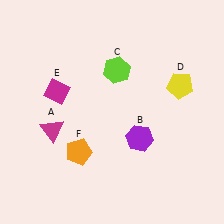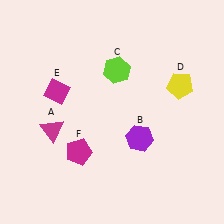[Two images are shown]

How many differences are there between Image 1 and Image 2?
There is 1 difference between the two images.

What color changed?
The pentagon (F) changed from orange in Image 1 to magenta in Image 2.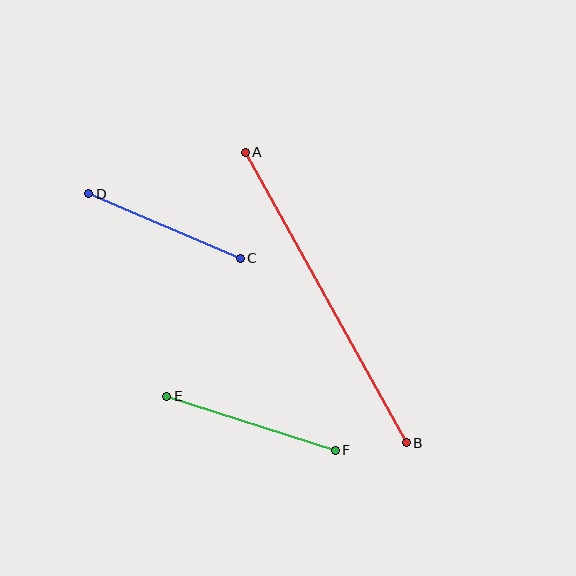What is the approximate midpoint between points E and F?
The midpoint is at approximately (251, 423) pixels.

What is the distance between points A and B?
The distance is approximately 332 pixels.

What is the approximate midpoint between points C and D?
The midpoint is at approximately (164, 226) pixels.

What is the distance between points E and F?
The distance is approximately 177 pixels.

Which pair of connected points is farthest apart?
Points A and B are farthest apart.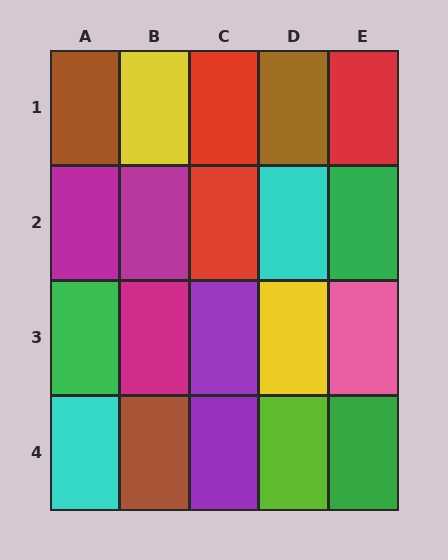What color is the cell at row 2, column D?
Cyan.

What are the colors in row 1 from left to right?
Brown, yellow, red, brown, red.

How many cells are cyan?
2 cells are cyan.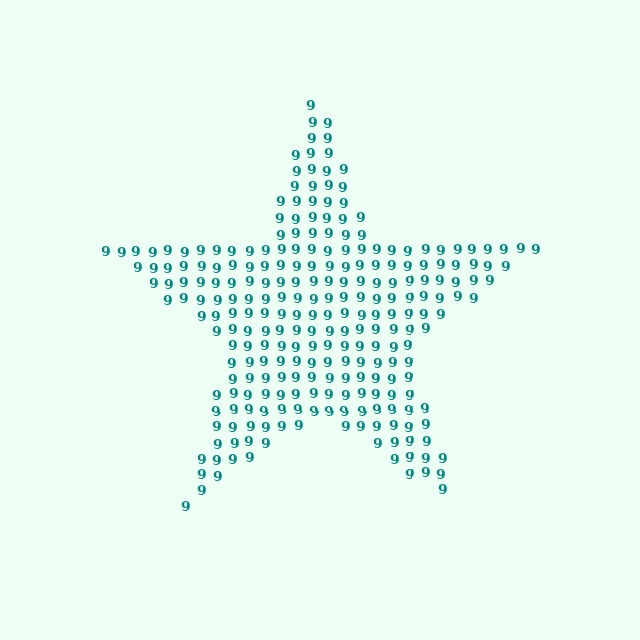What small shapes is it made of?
It is made of small digit 9's.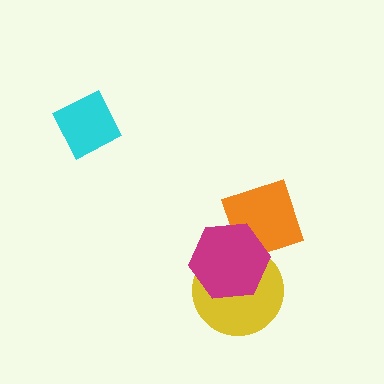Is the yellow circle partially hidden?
Yes, it is partially covered by another shape.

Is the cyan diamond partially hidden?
No, no other shape covers it.